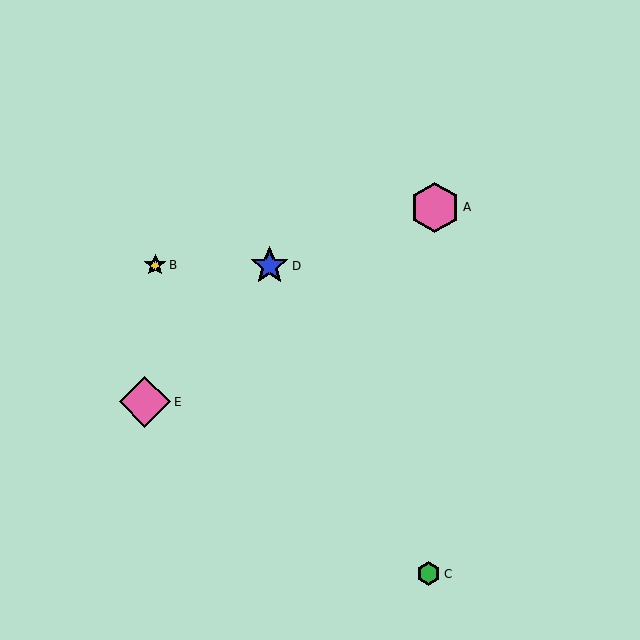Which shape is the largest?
The pink diamond (labeled E) is the largest.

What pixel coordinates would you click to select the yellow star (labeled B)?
Click at (155, 265) to select the yellow star B.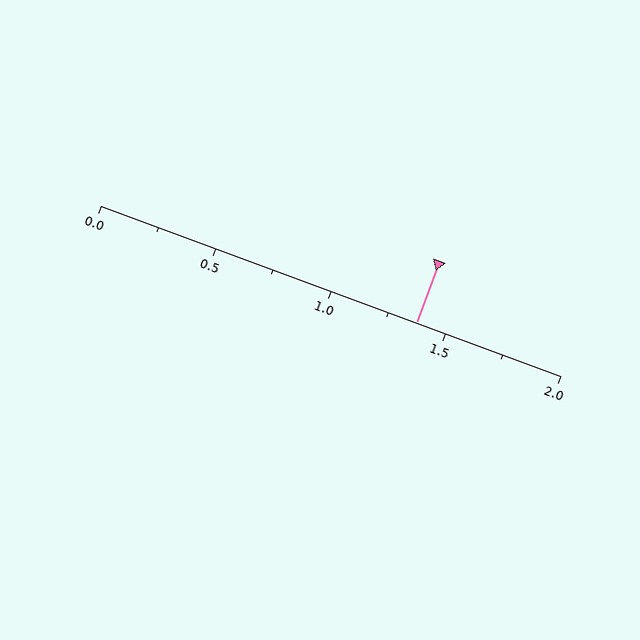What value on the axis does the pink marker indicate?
The marker indicates approximately 1.38.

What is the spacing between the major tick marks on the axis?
The major ticks are spaced 0.5 apart.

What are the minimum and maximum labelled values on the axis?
The axis runs from 0.0 to 2.0.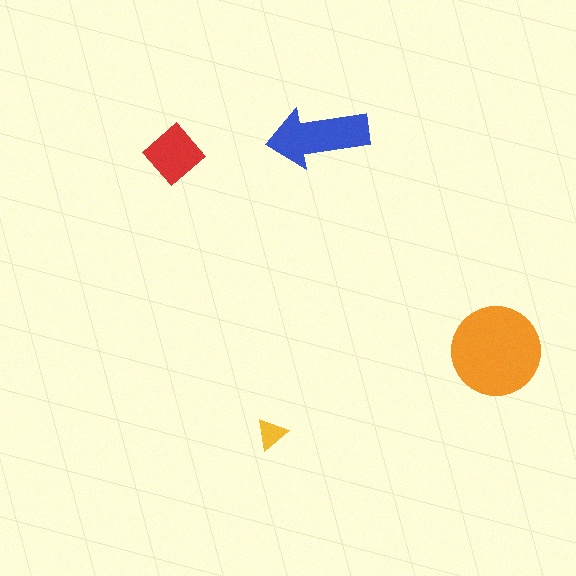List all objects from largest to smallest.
The orange circle, the blue arrow, the red diamond, the yellow triangle.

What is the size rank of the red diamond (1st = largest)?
3rd.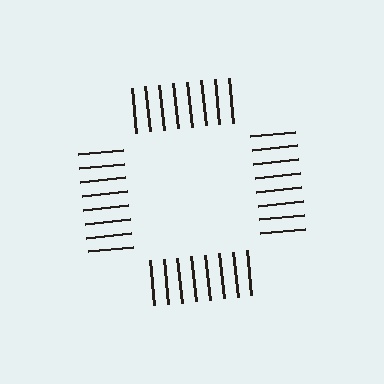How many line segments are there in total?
32 — 8 along each of the 4 edges.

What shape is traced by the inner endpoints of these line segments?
An illusory square — the line segments terminate on its edges but no continuous stroke is drawn.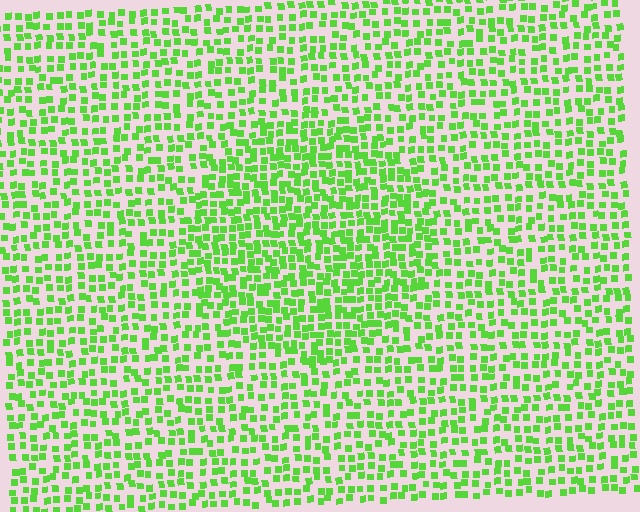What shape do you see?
I see a circle.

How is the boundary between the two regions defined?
The boundary is defined by a change in element density (approximately 1.5x ratio). All elements are the same color, size, and shape.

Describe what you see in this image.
The image contains small lime elements arranged at two different densities. A circle-shaped region is visible where the elements are more densely packed than the surrounding area.